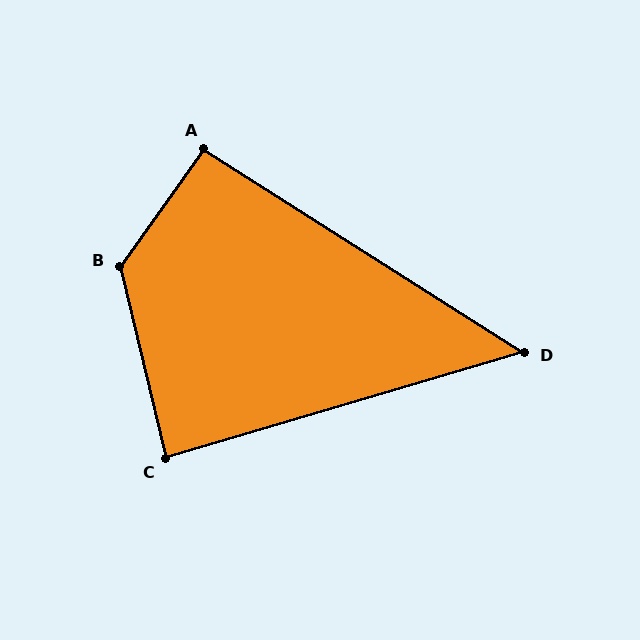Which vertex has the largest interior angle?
B, at approximately 131 degrees.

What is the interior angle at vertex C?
Approximately 87 degrees (approximately right).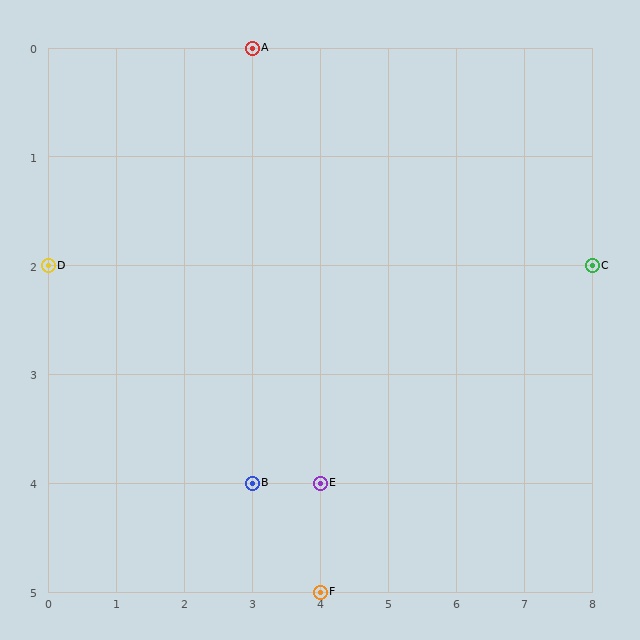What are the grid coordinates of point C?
Point C is at grid coordinates (8, 2).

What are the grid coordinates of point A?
Point A is at grid coordinates (3, 0).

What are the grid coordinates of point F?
Point F is at grid coordinates (4, 5).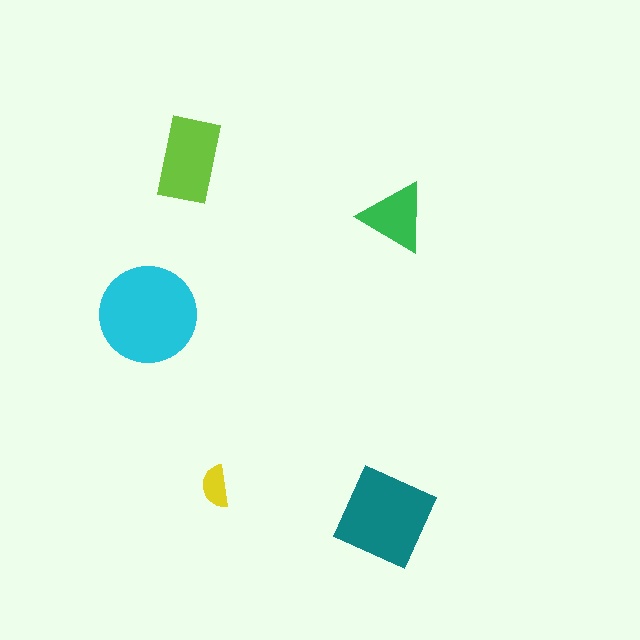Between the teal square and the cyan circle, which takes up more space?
The cyan circle.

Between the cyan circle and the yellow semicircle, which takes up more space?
The cyan circle.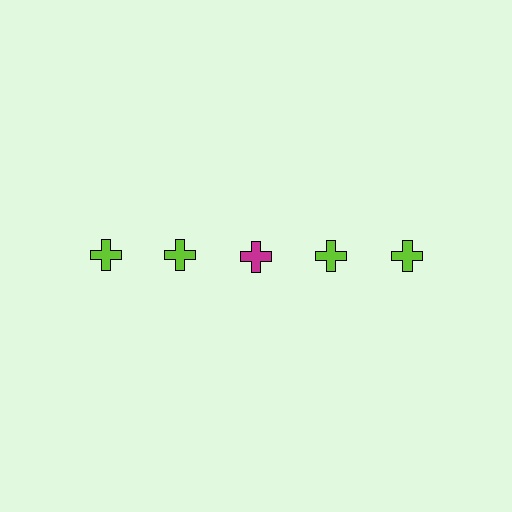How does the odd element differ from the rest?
It has a different color: magenta instead of lime.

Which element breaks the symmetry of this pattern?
The magenta cross in the top row, center column breaks the symmetry. All other shapes are lime crosses.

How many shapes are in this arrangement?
There are 5 shapes arranged in a grid pattern.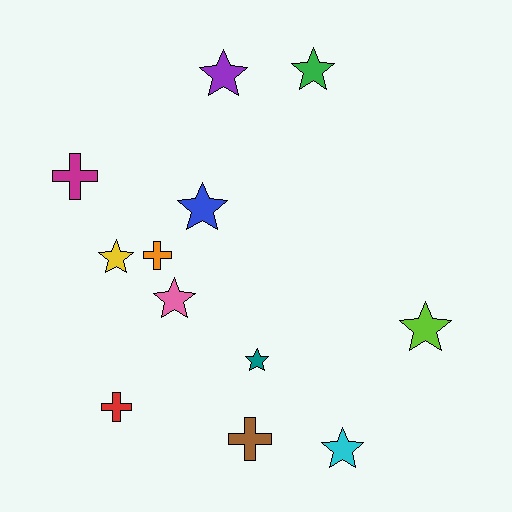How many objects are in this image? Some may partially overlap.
There are 12 objects.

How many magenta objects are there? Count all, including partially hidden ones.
There is 1 magenta object.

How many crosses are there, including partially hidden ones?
There are 4 crosses.